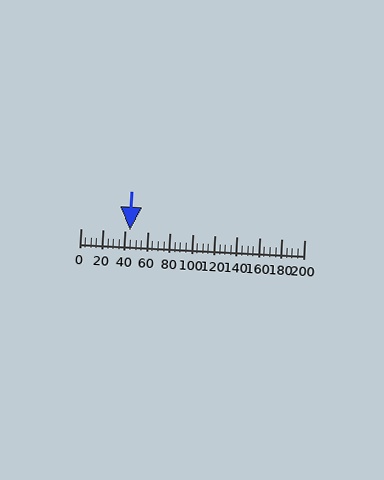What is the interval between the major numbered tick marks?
The major tick marks are spaced 20 units apart.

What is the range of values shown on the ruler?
The ruler shows values from 0 to 200.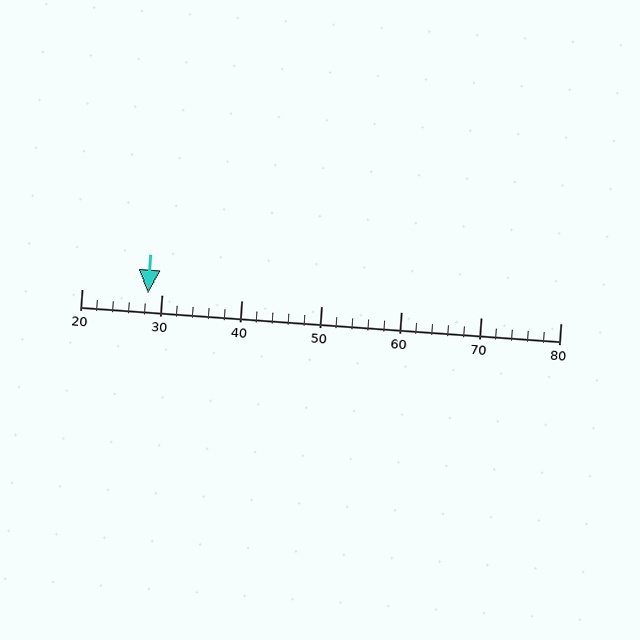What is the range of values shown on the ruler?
The ruler shows values from 20 to 80.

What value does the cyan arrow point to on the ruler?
The cyan arrow points to approximately 28.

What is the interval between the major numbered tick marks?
The major tick marks are spaced 10 units apart.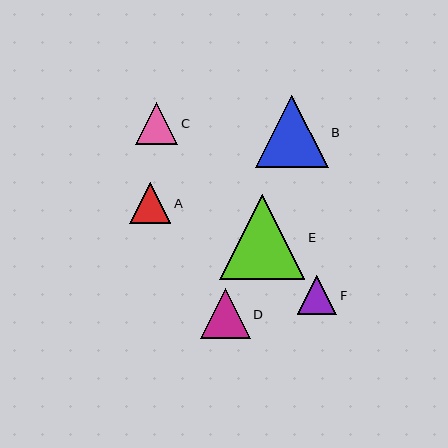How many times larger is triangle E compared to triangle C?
Triangle E is approximately 2.0 times the size of triangle C.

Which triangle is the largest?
Triangle E is the largest with a size of approximately 85 pixels.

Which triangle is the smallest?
Triangle F is the smallest with a size of approximately 40 pixels.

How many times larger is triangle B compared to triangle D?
Triangle B is approximately 1.5 times the size of triangle D.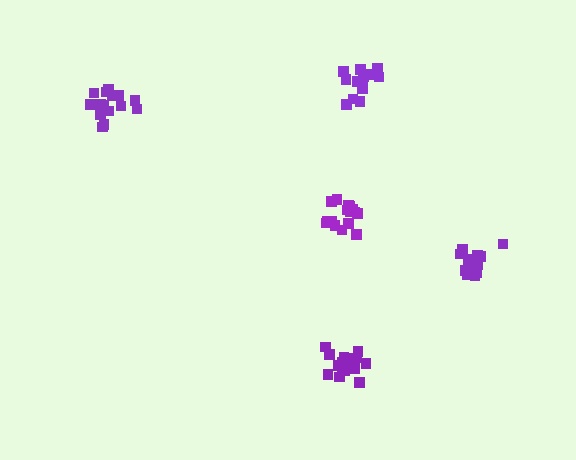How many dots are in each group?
Group 1: 16 dots, Group 2: 14 dots, Group 3: 15 dots, Group 4: 16 dots, Group 5: 17 dots (78 total).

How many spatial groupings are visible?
There are 5 spatial groupings.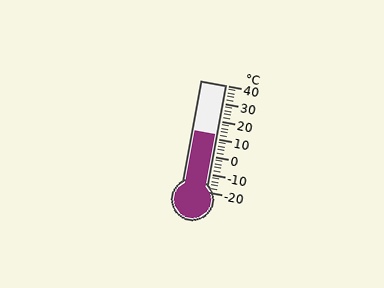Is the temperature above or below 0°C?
The temperature is above 0°C.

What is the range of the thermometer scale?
The thermometer scale ranges from -20°C to 40°C.